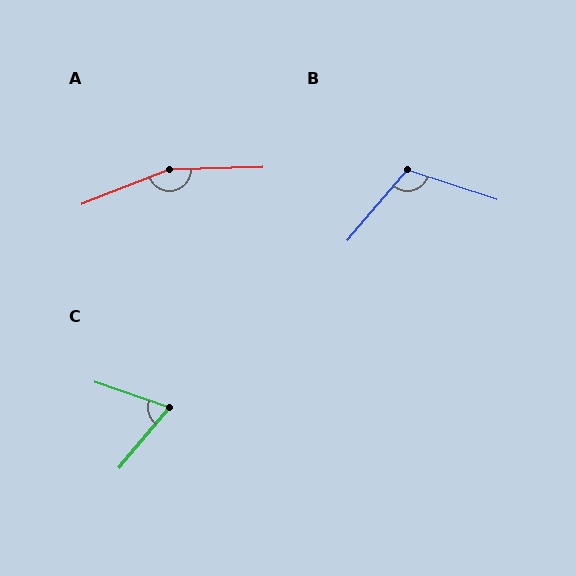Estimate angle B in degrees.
Approximately 112 degrees.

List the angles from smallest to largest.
C (69°), B (112°), A (160°).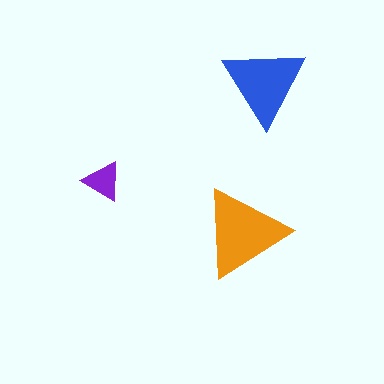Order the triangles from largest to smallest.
the orange one, the blue one, the purple one.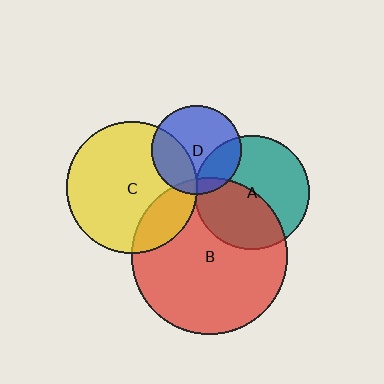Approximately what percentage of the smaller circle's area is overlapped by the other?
Approximately 5%.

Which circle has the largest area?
Circle B (red).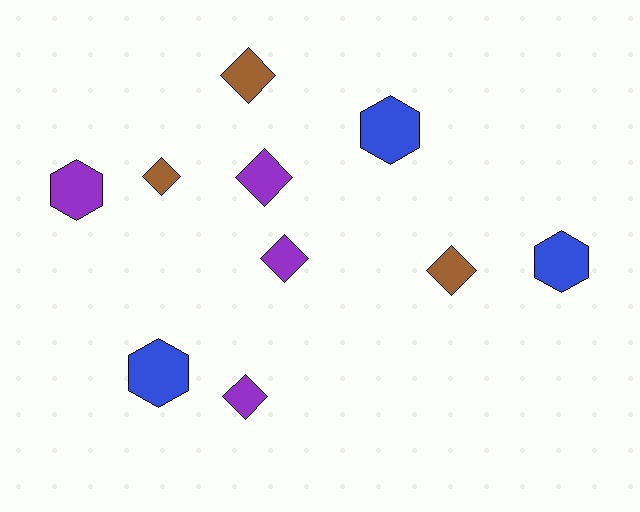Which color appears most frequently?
Purple, with 4 objects.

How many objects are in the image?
There are 10 objects.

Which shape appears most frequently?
Diamond, with 6 objects.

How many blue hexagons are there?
There are 3 blue hexagons.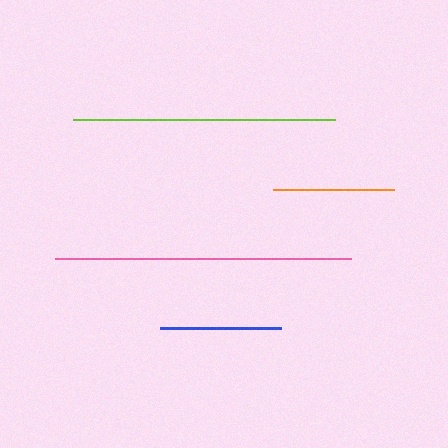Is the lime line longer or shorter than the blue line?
The lime line is longer than the blue line.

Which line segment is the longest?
The pink line is the longest at approximately 297 pixels.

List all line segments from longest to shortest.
From longest to shortest: pink, lime, blue, orange.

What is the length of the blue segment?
The blue segment is approximately 121 pixels long.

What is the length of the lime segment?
The lime segment is approximately 262 pixels long.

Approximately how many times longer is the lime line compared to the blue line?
The lime line is approximately 2.2 times the length of the blue line.